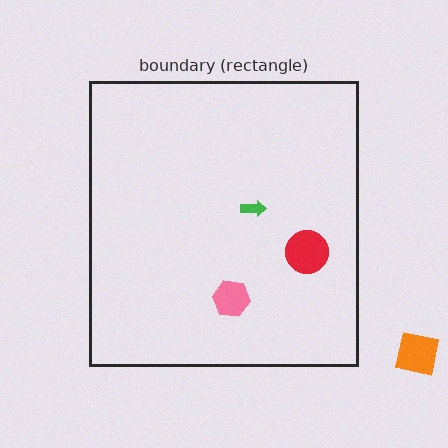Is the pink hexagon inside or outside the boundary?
Inside.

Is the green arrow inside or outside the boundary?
Inside.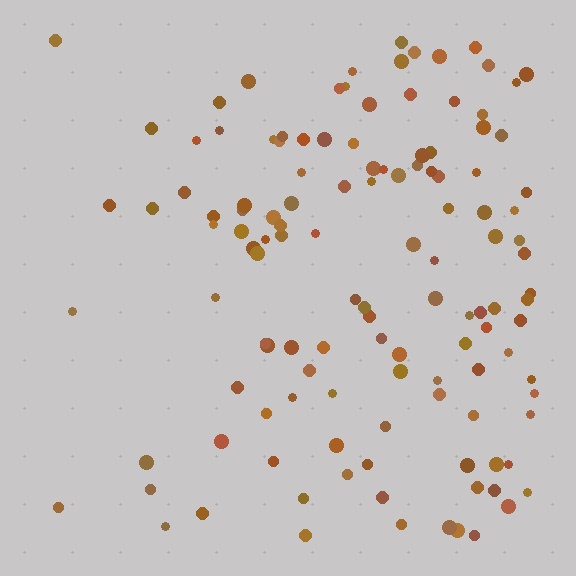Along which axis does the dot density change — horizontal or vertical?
Horizontal.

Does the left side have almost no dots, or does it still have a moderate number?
Still a moderate number, just noticeably fewer than the right.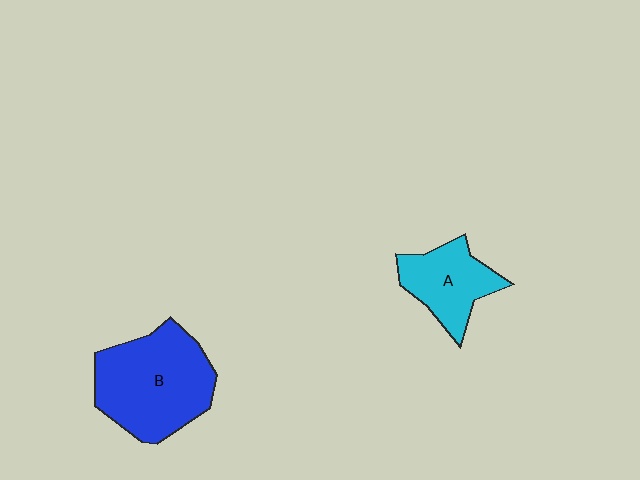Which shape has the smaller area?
Shape A (cyan).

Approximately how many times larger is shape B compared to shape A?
Approximately 1.8 times.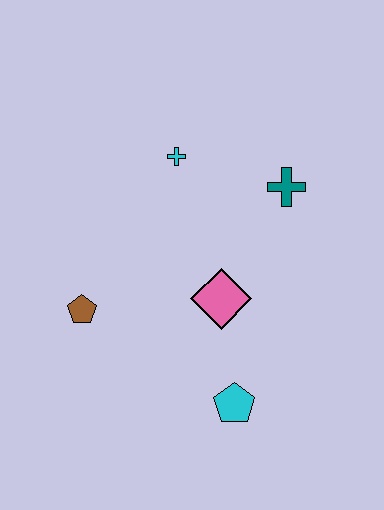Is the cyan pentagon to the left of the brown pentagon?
No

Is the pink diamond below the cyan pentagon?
No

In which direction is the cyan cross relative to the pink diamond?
The cyan cross is above the pink diamond.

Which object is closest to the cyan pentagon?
The pink diamond is closest to the cyan pentagon.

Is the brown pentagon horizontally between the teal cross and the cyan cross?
No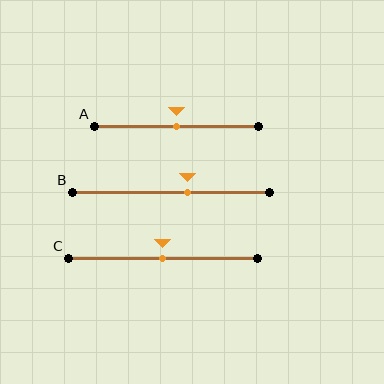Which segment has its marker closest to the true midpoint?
Segment A has its marker closest to the true midpoint.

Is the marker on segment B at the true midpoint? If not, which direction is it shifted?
No, the marker on segment B is shifted to the right by about 8% of the segment length.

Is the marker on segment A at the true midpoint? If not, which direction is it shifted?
Yes, the marker on segment A is at the true midpoint.